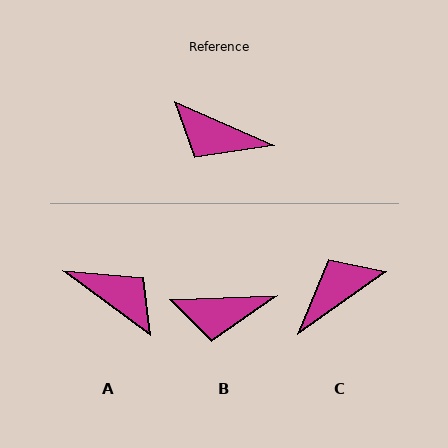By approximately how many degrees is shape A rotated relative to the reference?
Approximately 167 degrees counter-clockwise.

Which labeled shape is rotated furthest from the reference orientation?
A, about 167 degrees away.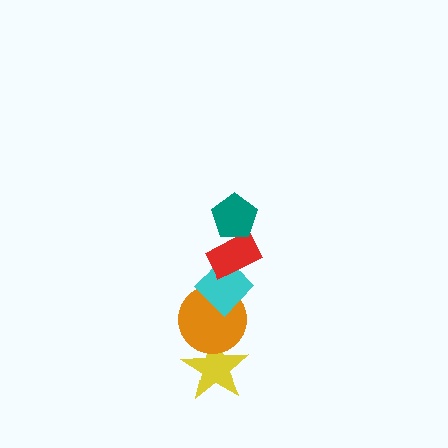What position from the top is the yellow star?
The yellow star is 5th from the top.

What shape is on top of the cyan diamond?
The red rectangle is on top of the cyan diamond.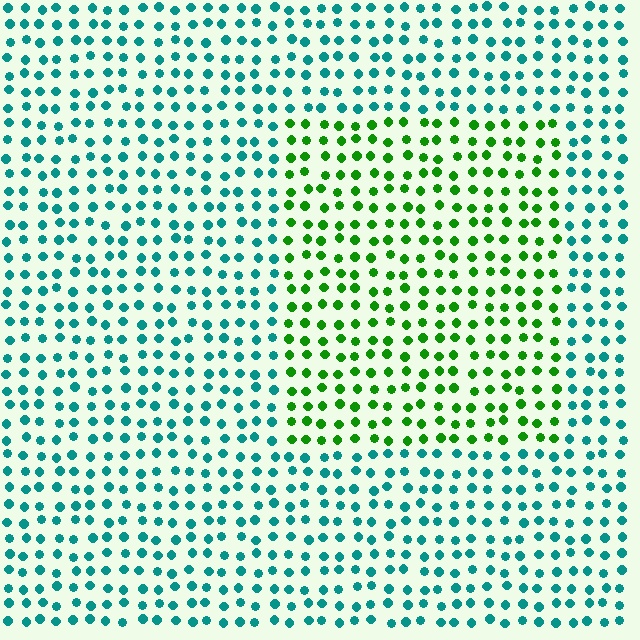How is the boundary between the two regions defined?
The boundary is defined purely by a slight shift in hue (about 59 degrees). Spacing, size, and orientation are identical on both sides.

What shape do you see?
I see a rectangle.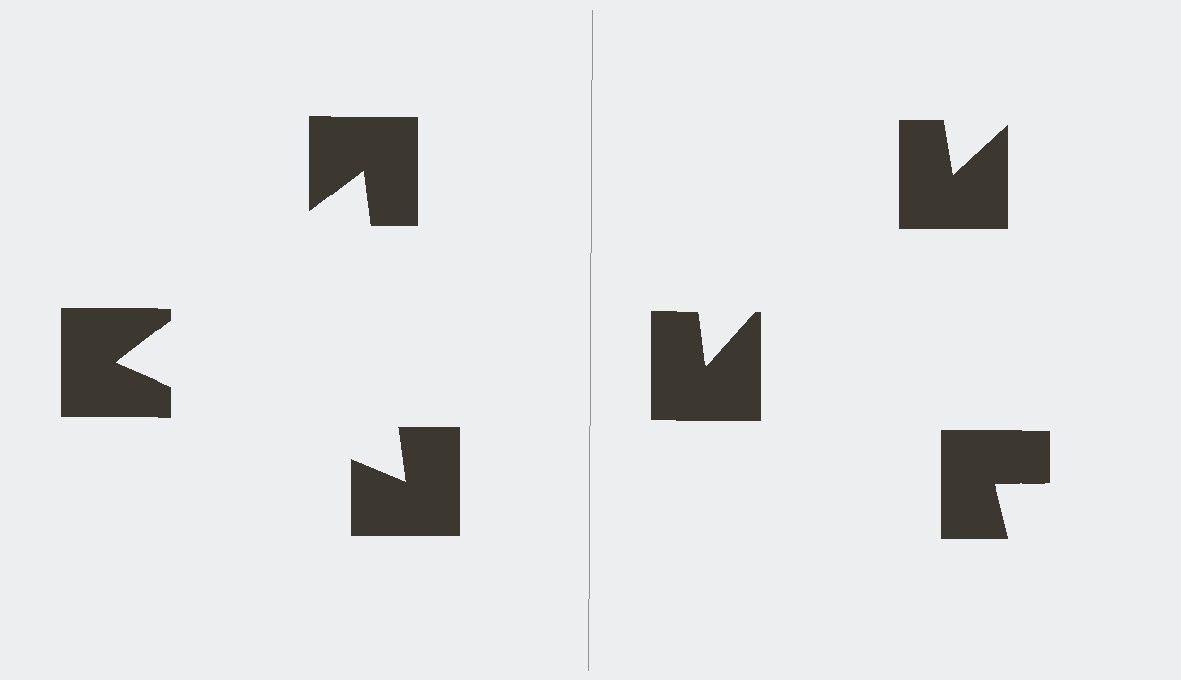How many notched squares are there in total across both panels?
6 — 3 on each side.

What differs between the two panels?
The notched squares are positioned identically on both sides; only the wedge orientations differ. On the left they align to a triangle; on the right they are misaligned.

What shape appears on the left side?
An illusory triangle.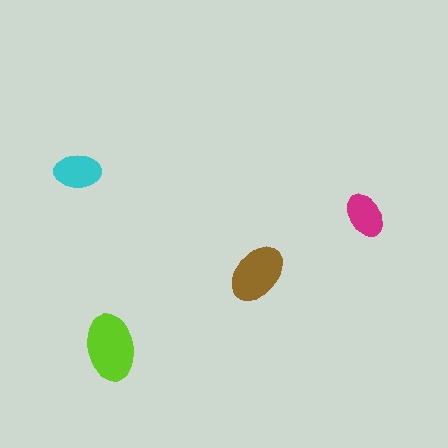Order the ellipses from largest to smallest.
the lime one, the brown one, the cyan one, the magenta one.